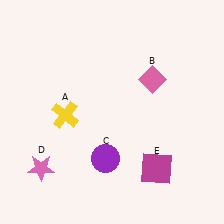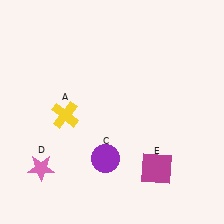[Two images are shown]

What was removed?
The pink diamond (B) was removed in Image 2.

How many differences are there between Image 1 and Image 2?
There is 1 difference between the two images.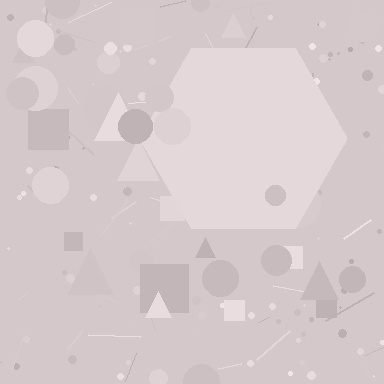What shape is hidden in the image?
A hexagon is hidden in the image.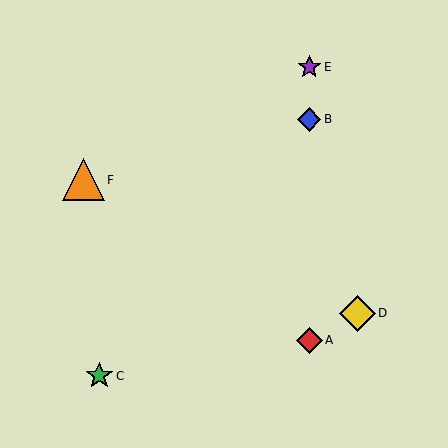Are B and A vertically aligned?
Yes, both are at x≈309.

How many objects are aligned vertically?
3 objects (A, B, E) are aligned vertically.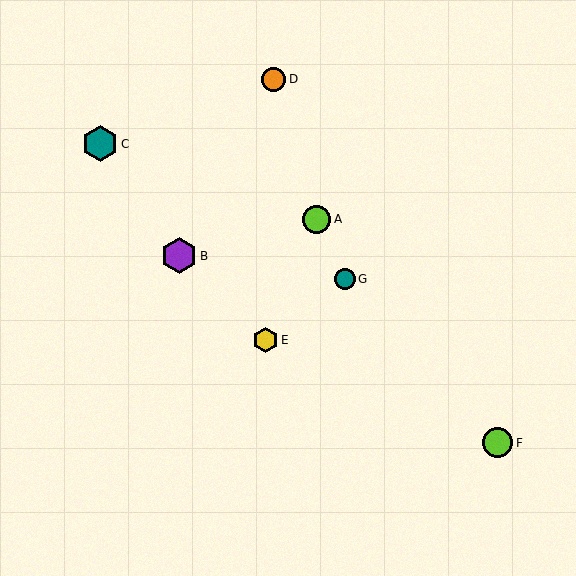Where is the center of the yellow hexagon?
The center of the yellow hexagon is at (265, 340).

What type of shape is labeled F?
Shape F is a lime circle.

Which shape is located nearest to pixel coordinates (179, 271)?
The purple hexagon (labeled B) at (179, 256) is nearest to that location.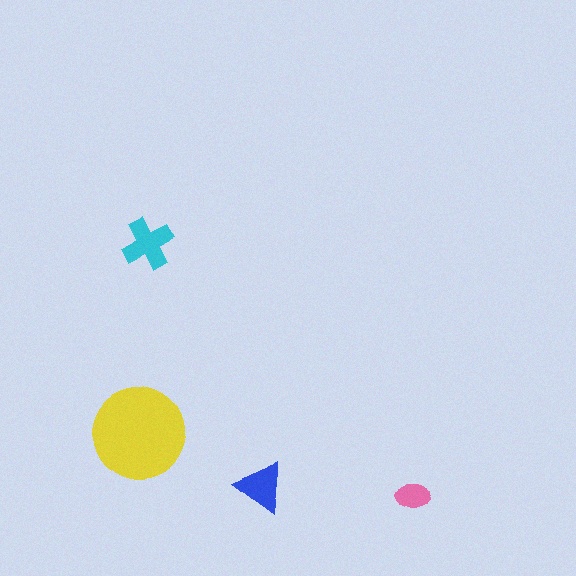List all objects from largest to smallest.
The yellow circle, the cyan cross, the blue triangle, the pink ellipse.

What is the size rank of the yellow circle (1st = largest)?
1st.